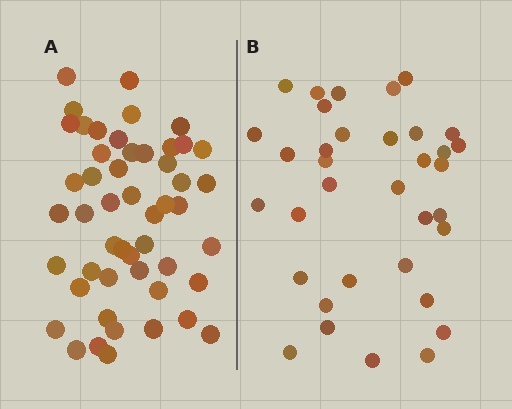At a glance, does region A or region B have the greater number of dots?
Region A (the left region) has more dots.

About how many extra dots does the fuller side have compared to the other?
Region A has approximately 15 more dots than region B.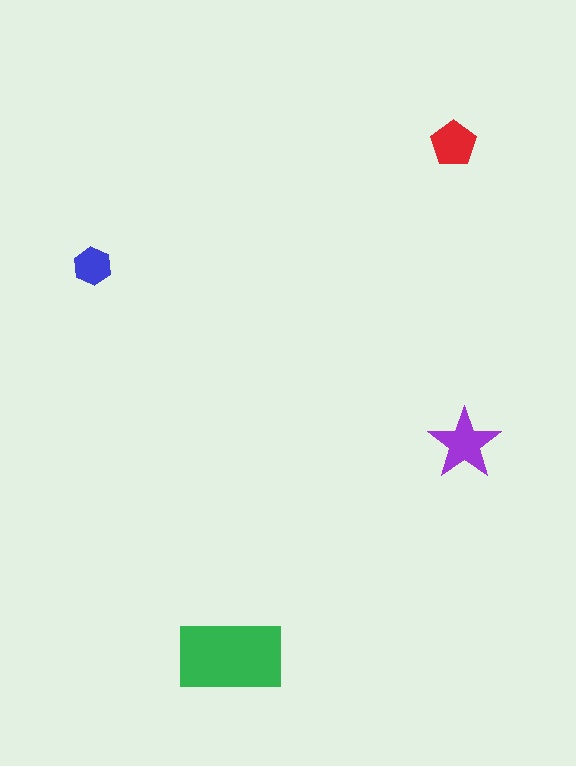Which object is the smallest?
The blue hexagon.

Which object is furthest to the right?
The purple star is rightmost.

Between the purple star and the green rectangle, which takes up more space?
The green rectangle.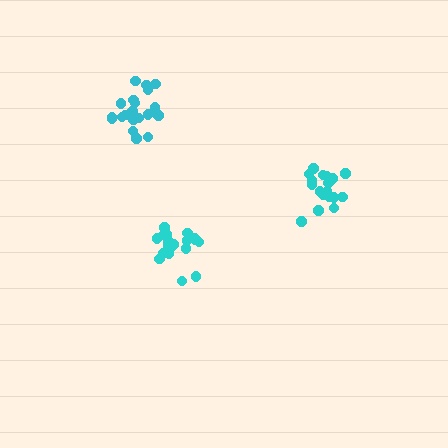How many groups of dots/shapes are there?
There are 3 groups.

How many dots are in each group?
Group 1: 21 dots, Group 2: 21 dots, Group 3: 18 dots (60 total).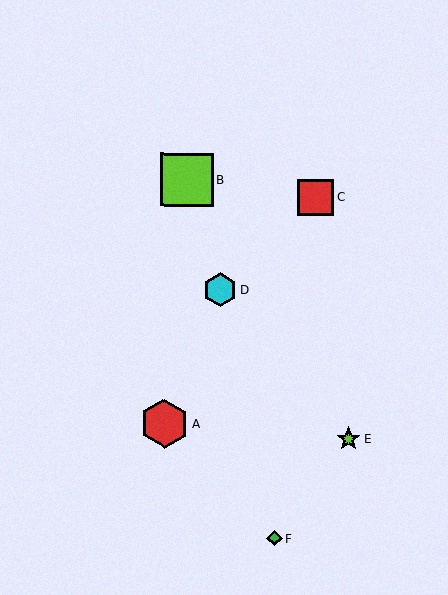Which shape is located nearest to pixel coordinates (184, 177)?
The lime square (labeled B) at (187, 180) is nearest to that location.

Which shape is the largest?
The lime square (labeled B) is the largest.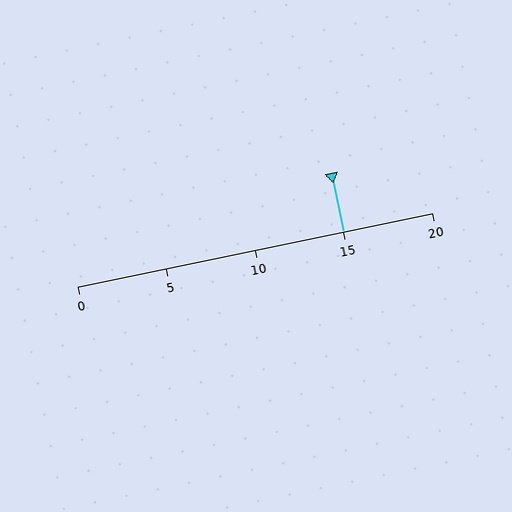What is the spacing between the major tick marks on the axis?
The major ticks are spaced 5 apart.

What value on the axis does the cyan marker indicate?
The marker indicates approximately 15.